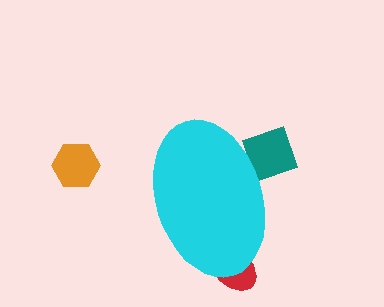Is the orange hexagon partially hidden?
No, the orange hexagon is fully visible.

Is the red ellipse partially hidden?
Yes, the red ellipse is partially hidden behind the cyan ellipse.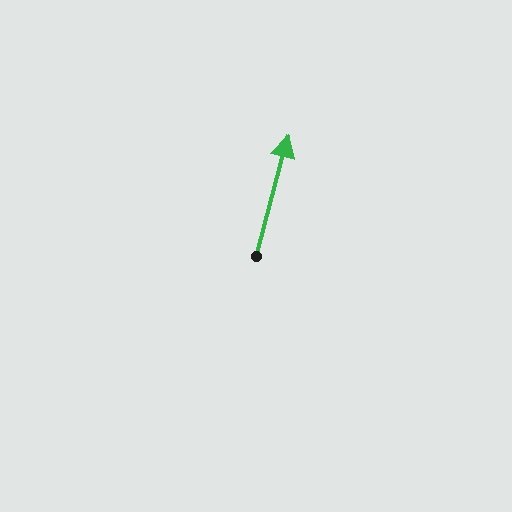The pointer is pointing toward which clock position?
Roughly 1 o'clock.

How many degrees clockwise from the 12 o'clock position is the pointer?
Approximately 15 degrees.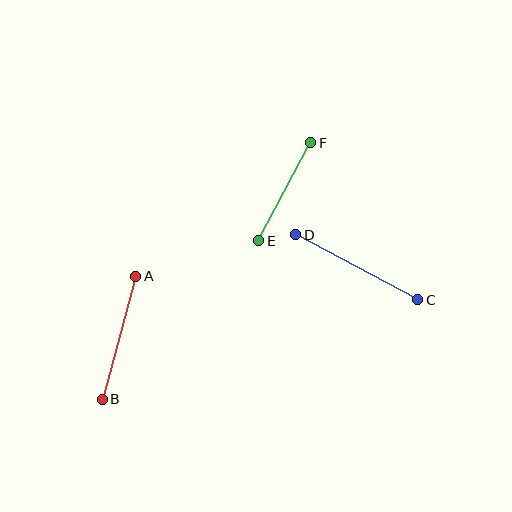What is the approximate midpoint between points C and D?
The midpoint is at approximately (357, 267) pixels.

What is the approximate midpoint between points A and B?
The midpoint is at approximately (119, 338) pixels.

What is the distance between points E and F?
The distance is approximately 111 pixels.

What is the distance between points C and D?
The distance is approximately 138 pixels.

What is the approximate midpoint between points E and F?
The midpoint is at approximately (285, 192) pixels.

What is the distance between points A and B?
The distance is approximately 127 pixels.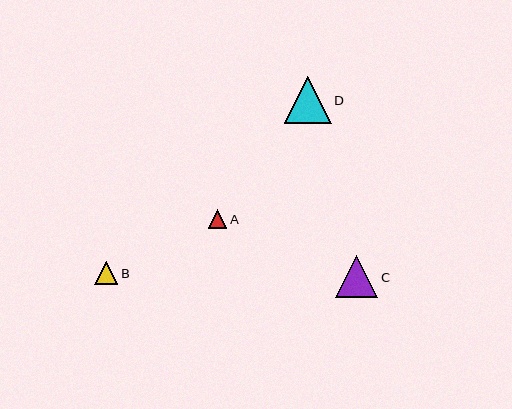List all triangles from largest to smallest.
From largest to smallest: D, C, B, A.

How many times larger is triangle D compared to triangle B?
Triangle D is approximately 2.0 times the size of triangle B.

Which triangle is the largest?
Triangle D is the largest with a size of approximately 46 pixels.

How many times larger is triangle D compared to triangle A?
Triangle D is approximately 2.5 times the size of triangle A.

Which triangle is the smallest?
Triangle A is the smallest with a size of approximately 18 pixels.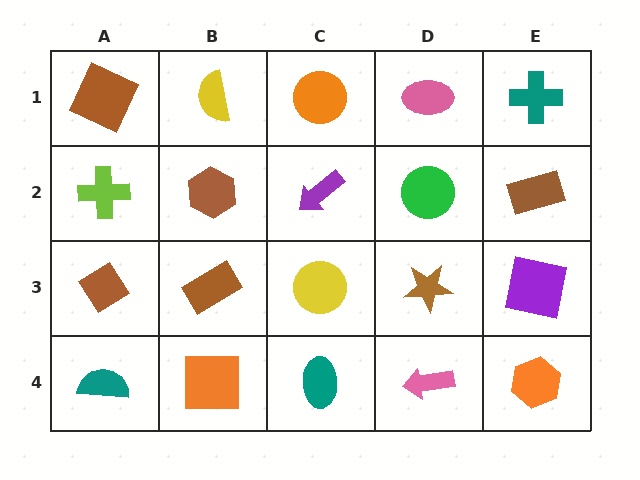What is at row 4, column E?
An orange hexagon.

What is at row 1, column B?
A yellow semicircle.